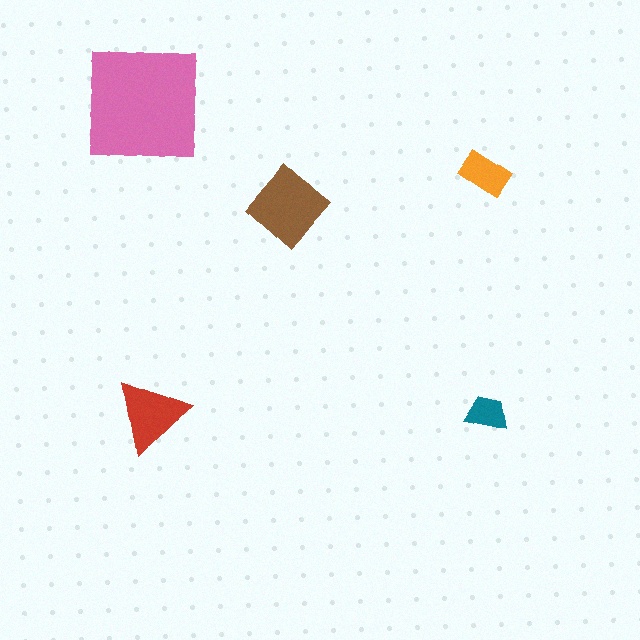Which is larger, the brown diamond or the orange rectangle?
The brown diamond.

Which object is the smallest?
The teal trapezoid.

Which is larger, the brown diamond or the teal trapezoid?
The brown diamond.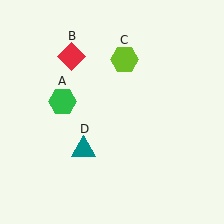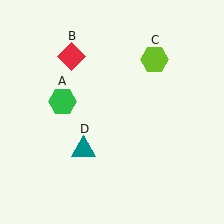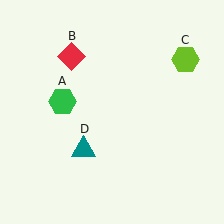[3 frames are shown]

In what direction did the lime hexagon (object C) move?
The lime hexagon (object C) moved right.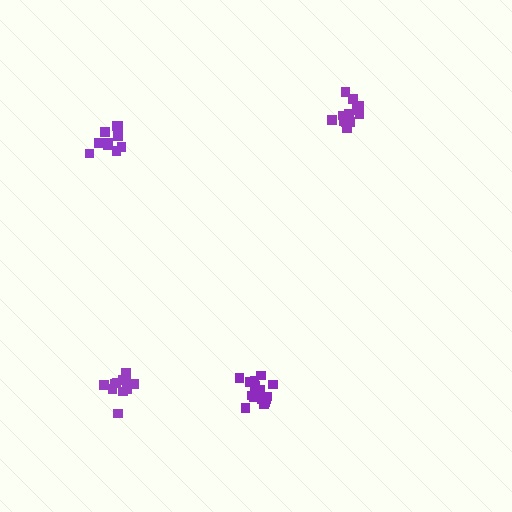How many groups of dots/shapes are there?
There are 4 groups.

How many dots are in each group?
Group 1: 16 dots, Group 2: 12 dots, Group 3: 15 dots, Group 4: 12 dots (55 total).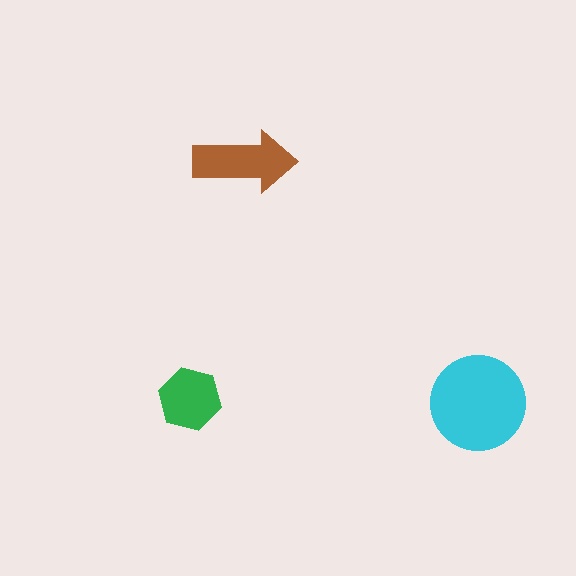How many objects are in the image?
There are 3 objects in the image.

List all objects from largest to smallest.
The cyan circle, the brown arrow, the green hexagon.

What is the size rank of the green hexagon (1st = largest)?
3rd.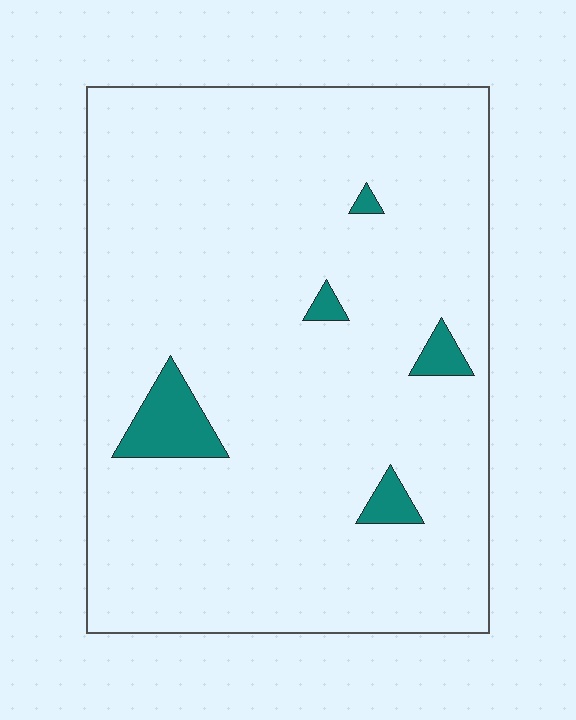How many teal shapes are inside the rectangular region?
5.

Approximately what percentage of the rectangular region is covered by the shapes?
Approximately 5%.